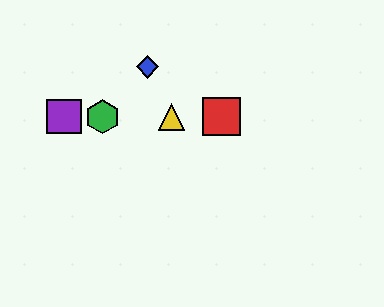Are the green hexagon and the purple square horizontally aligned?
Yes, both are at y≈117.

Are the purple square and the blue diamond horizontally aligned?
No, the purple square is at y≈117 and the blue diamond is at y≈67.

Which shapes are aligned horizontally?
The red square, the green hexagon, the yellow triangle, the purple square are aligned horizontally.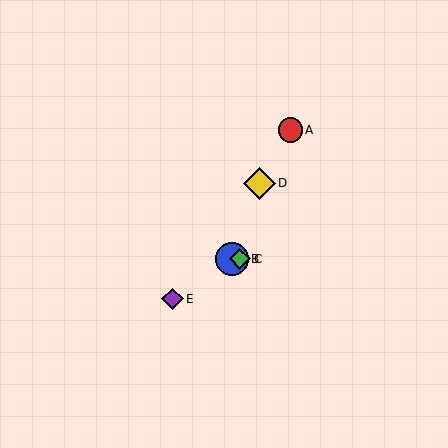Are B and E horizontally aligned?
No, B is at y≈259 and E is at y≈299.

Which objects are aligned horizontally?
Objects B, C are aligned horizontally.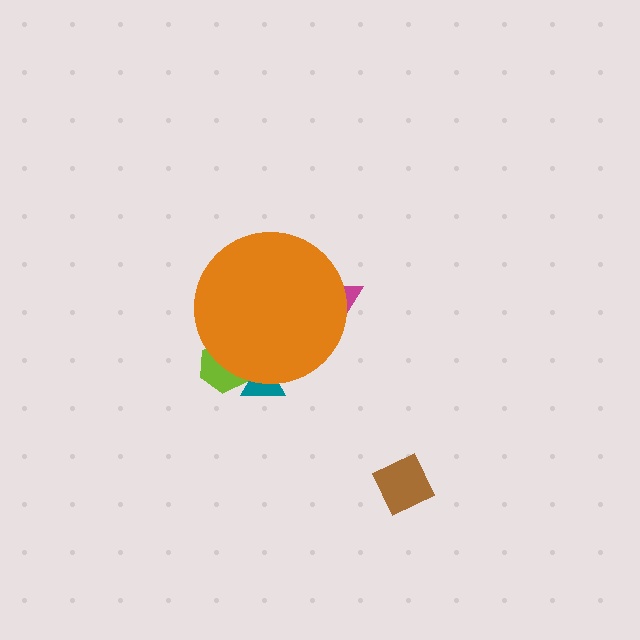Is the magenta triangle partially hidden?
Yes, the magenta triangle is partially hidden behind the orange circle.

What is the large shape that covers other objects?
An orange circle.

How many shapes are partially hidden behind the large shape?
3 shapes are partially hidden.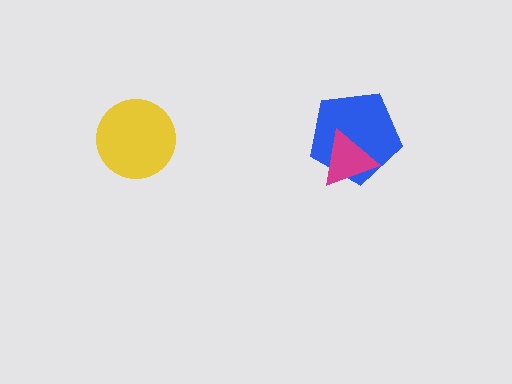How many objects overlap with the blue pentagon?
1 object overlaps with the blue pentagon.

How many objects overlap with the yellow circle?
0 objects overlap with the yellow circle.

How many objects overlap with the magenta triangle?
1 object overlaps with the magenta triangle.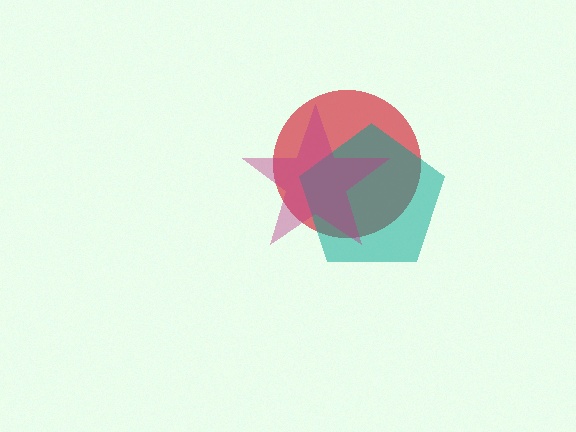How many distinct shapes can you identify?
There are 3 distinct shapes: a red circle, a teal pentagon, a magenta star.